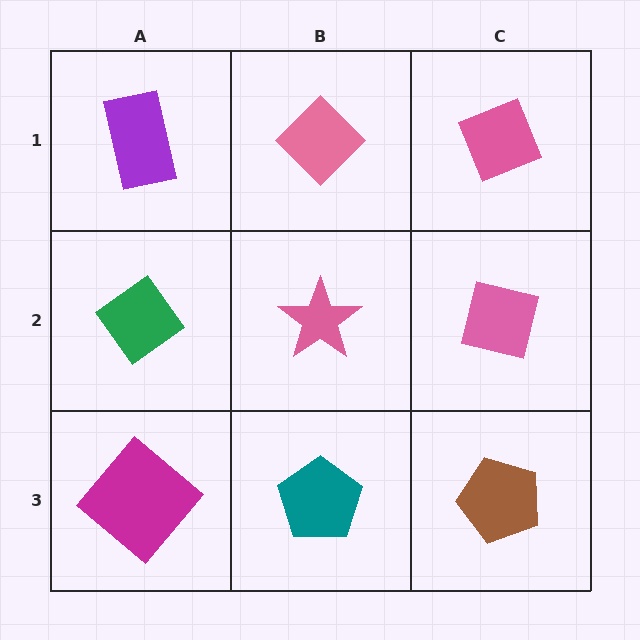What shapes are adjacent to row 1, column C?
A pink square (row 2, column C), a pink diamond (row 1, column B).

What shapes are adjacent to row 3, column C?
A pink square (row 2, column C), a teal pentagon (row 3, column B).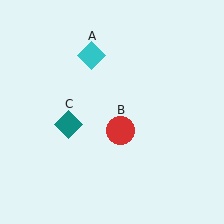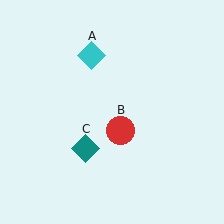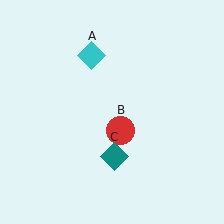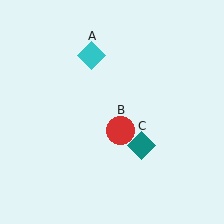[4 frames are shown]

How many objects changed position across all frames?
1 object changed position: teal diamond (object C).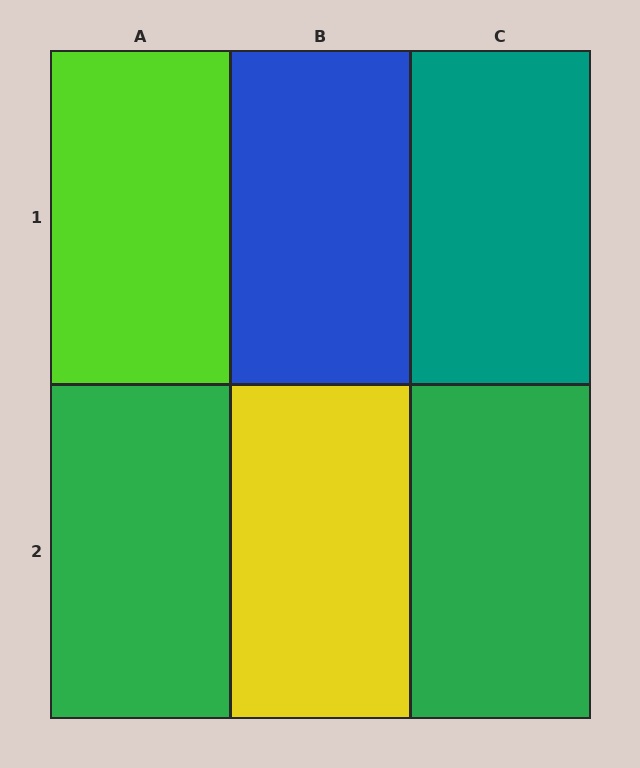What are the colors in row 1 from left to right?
Lime, blue, teal.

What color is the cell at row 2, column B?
Yellow.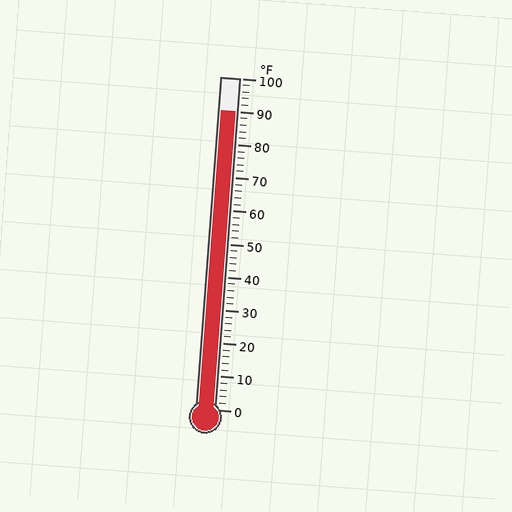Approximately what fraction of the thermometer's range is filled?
The thermometer is filled to approximately 90% of its range.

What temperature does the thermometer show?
The thermometer shows approximately 90°F.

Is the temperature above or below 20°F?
The temperature is above 20°F.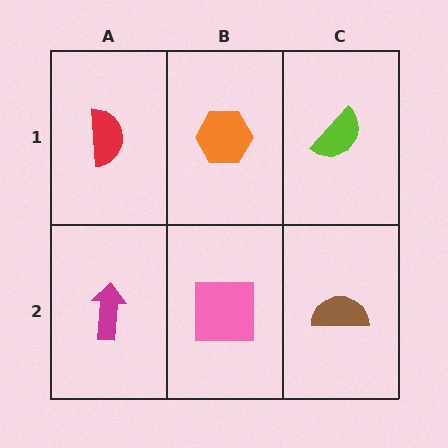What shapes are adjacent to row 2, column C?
A lime semicircle (row 1, column C), a pink square (row 2, column B).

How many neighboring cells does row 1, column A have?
2.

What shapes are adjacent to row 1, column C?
A brown semicircle (row 2, column C), an orange hexagon (row 1, column B).